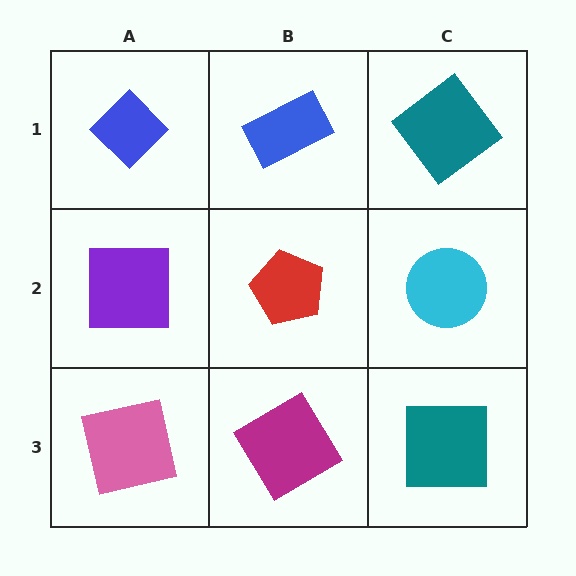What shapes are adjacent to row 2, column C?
A teal diamond (row 1, column C), a teal square (row 3, column C), a red pentagon (row 2, column B).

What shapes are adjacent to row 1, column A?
A purple square (row 2, column A), a blue rectangle (row 1, column B).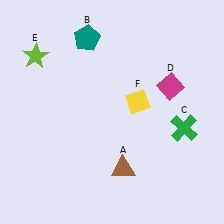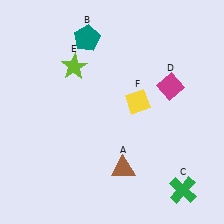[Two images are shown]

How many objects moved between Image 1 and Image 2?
2 objects moved between the two images.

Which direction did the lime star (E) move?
The lime star (E) moved right.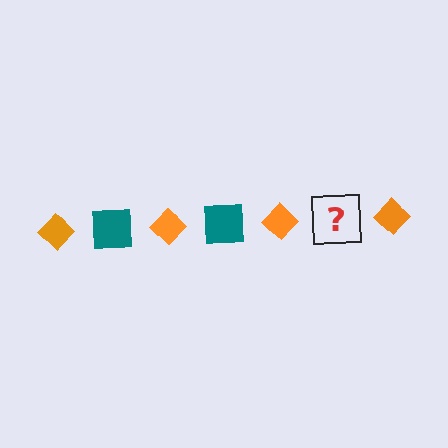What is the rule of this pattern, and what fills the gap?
The rule is that the pattern alternates between orange diamond and teal square. The gap should be filled with a teal square.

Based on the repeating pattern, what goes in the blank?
The blank should be a teal square.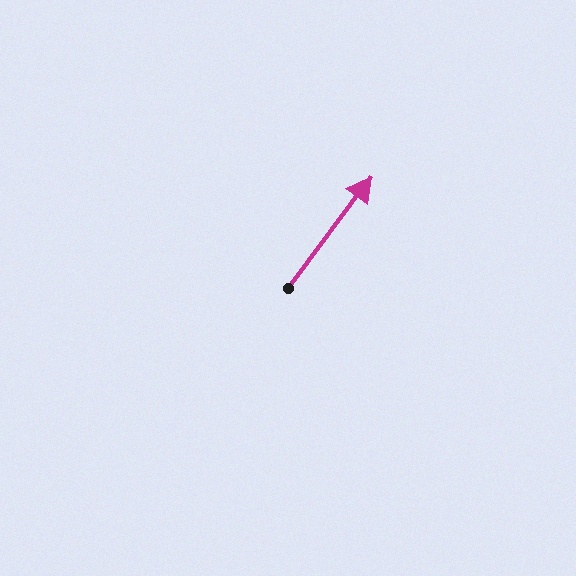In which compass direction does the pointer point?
Northeast.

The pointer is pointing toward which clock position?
Roughly 1 o'clock.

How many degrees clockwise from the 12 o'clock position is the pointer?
Approximately 37 degrees.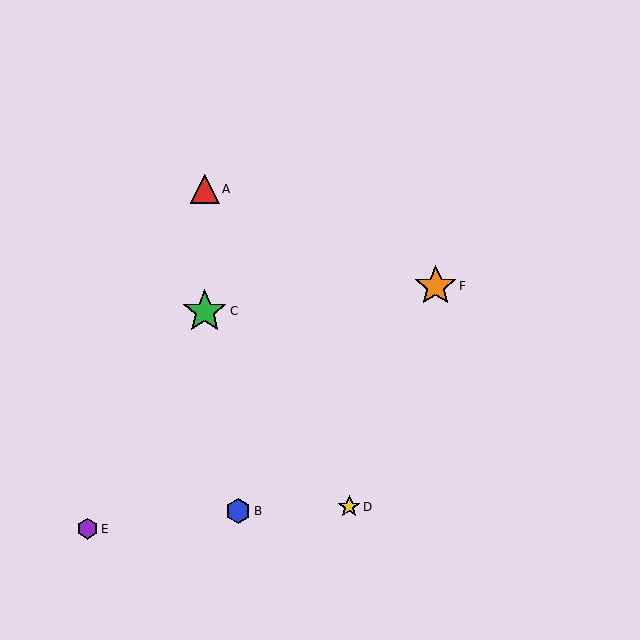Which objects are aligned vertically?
Objects A, C are aligned vertically.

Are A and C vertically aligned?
Yes, both are at x≈205.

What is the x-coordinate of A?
Object A is at x≈205.